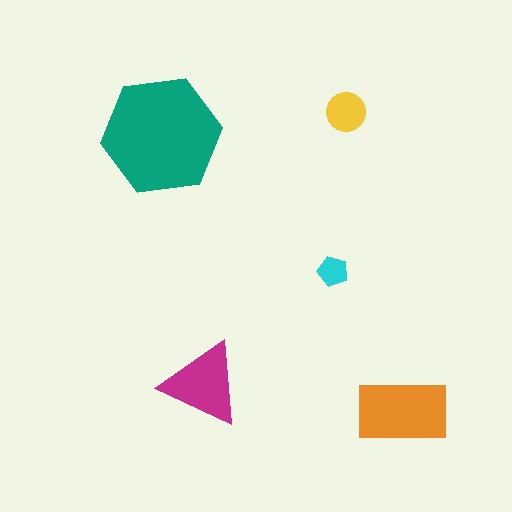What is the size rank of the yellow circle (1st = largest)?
4th.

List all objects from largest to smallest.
The teal hexagon, the orange rectangle, the magenta triangle, the yellow circle, the cyan pentagon.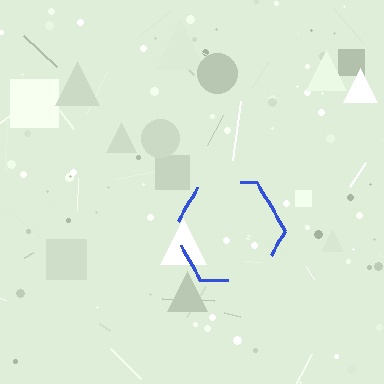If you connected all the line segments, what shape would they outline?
They would outline a hexagon.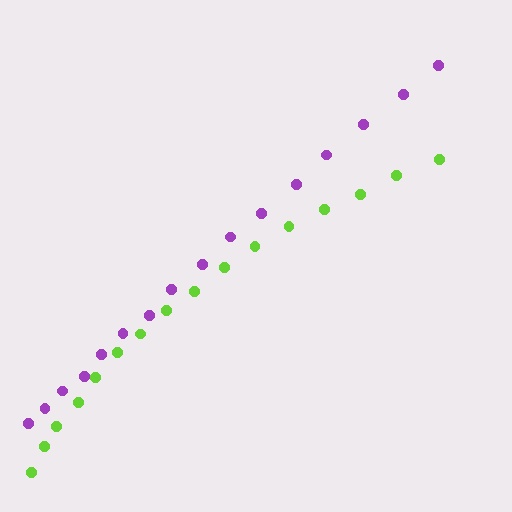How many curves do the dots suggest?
There are 2 distinct paths.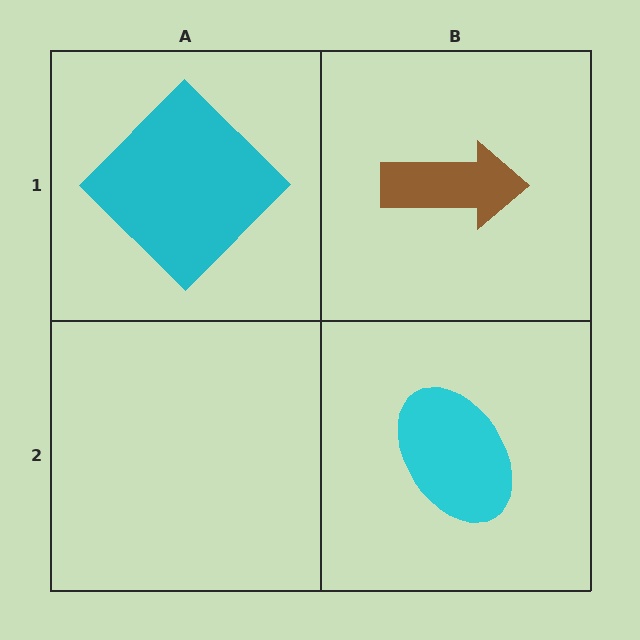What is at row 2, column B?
A cyan ellipse.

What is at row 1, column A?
A cyan diamond.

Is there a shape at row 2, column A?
No, that cell is empty.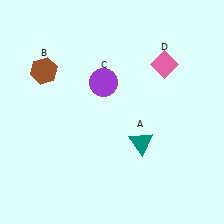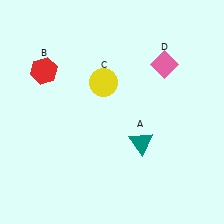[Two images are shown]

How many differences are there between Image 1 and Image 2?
There are 2 differences between the two images.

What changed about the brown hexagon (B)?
In Image 1, B is brown. In Image 2, it changed to red.